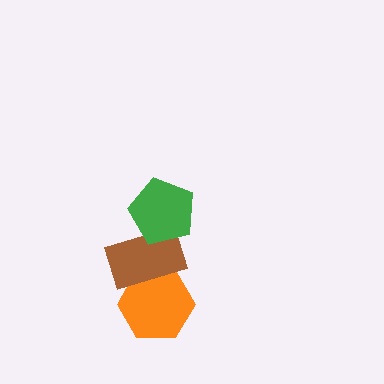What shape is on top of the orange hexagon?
The brown rectangle is on top of the orange hexagon.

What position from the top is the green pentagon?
The green pentagon is 1st from the top.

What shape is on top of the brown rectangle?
The green pentagon is on top of the brown rectangle.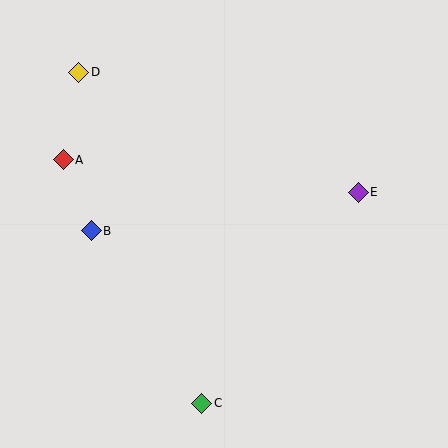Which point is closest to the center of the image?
Point B at (91, 231) is closest to the center.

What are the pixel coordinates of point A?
Point A is at (63, 160).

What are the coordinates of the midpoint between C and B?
The midpoint between C and B is at (146, 317).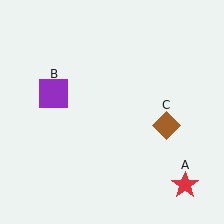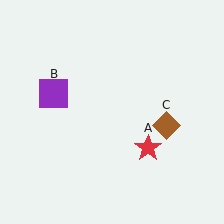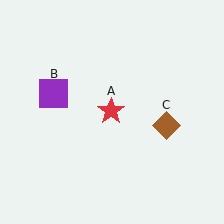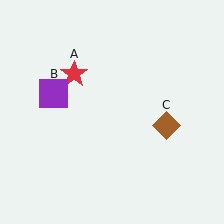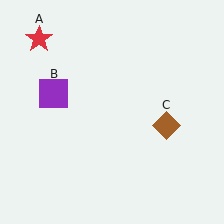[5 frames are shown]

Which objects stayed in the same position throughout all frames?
Purple square (object B) and brown diamond (object C) remained stationary.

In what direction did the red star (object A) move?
The red star (object A) moved up and to the left.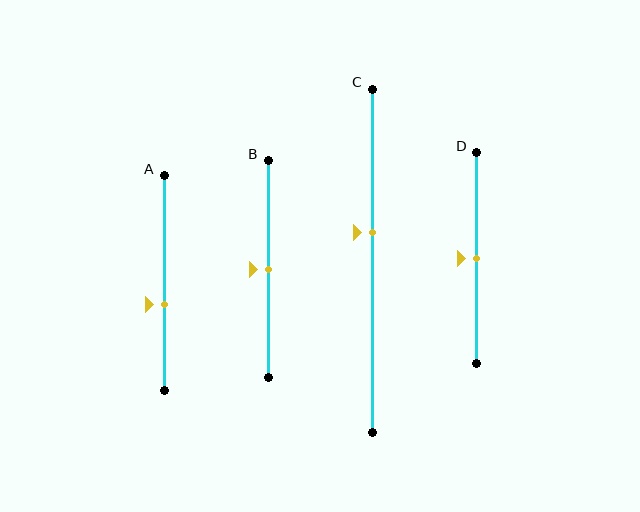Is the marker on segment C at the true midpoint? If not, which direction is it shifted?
No, the marker on segment C is shifted upward by about 8% of the segment length.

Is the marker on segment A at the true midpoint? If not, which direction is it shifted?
No, the marker on segment A is shifted downward by about 10% of the segment length.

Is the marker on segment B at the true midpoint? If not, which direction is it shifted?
Yes, the marker on segment B is at the true midpoint.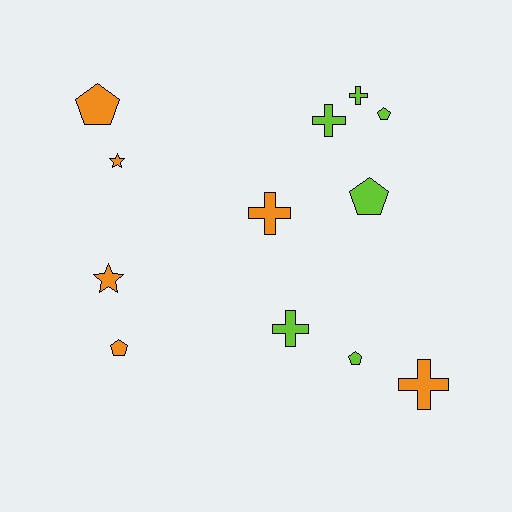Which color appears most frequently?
Orange, with 6 objects.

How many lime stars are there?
There are no lime stars.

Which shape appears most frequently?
Cross, with 5 objects.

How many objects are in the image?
There are 12 objects.